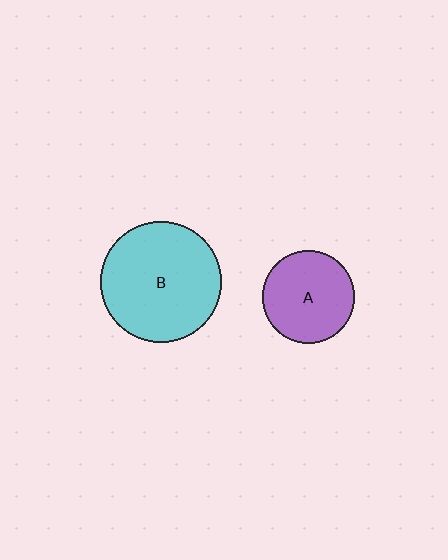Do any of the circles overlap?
No, none of the circles overlap.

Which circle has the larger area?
Circle B (cyan).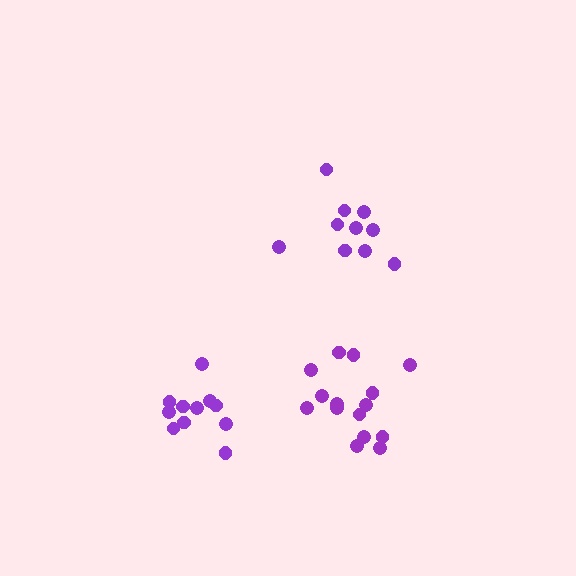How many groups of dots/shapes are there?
There are 3 groups.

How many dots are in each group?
Group 1: 11 dots, Group 2: 10 dots, Group 3: 15 dots (36 total).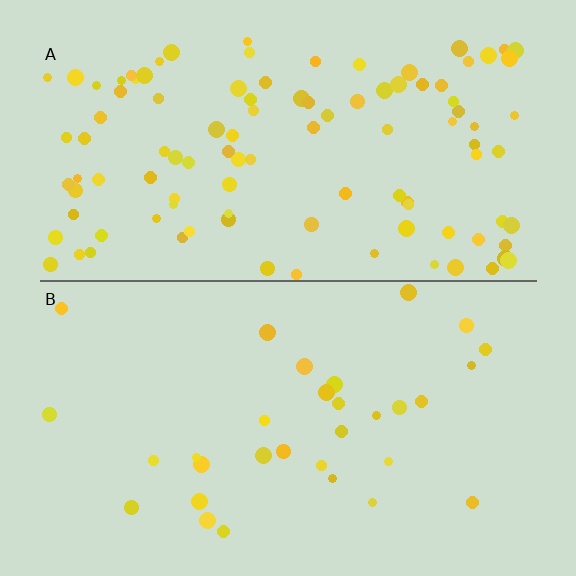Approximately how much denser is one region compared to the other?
Approximately 3.4× — region A over region B.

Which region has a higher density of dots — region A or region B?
A (the top).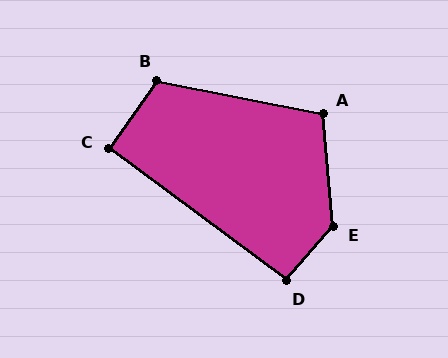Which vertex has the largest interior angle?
E, at approximately 134 degrees.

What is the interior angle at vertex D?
Approximately 94 degrees (approximately right).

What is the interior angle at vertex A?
Approximately 106 degrees (obtuse).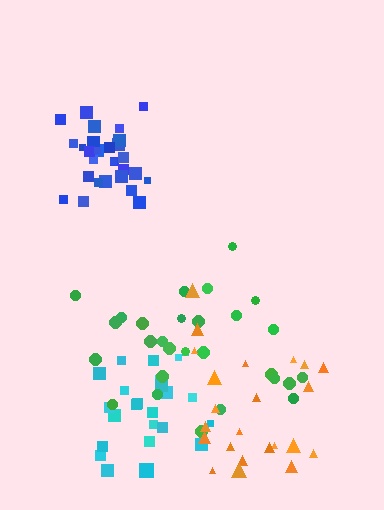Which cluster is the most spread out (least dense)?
Green.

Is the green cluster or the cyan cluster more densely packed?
Cyan.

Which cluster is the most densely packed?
Blue.